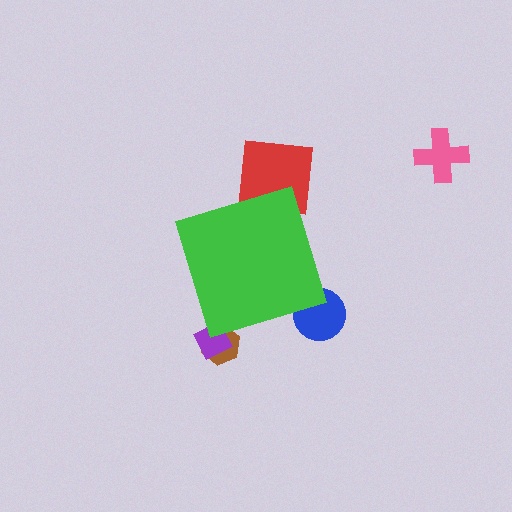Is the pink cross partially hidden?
No, the pink cross is fully visible.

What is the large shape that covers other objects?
A green diamond.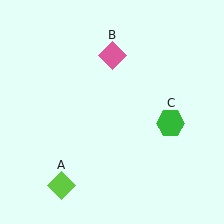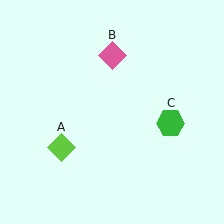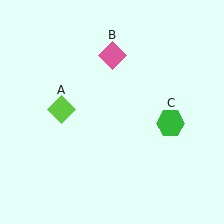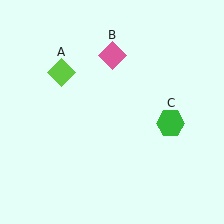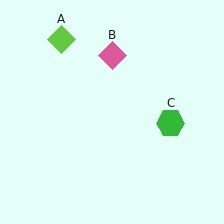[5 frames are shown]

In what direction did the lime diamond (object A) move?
The lime diamond (object A) moved up.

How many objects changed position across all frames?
1 object changed position: lime diamond (object A).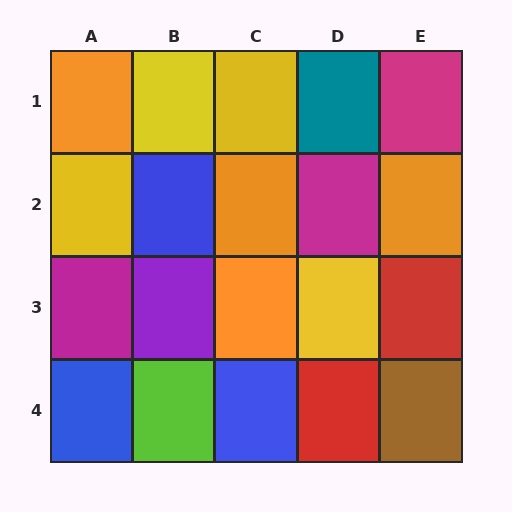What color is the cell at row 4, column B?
Lime.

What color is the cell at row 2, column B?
Blue.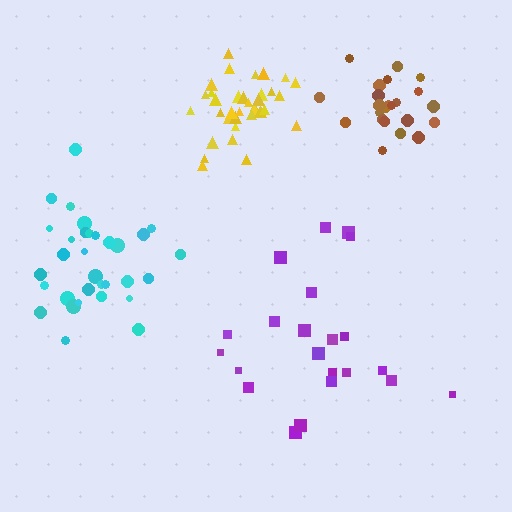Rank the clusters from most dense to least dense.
yellow, brown, cyan, purple.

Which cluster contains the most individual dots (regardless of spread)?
Yellow (35).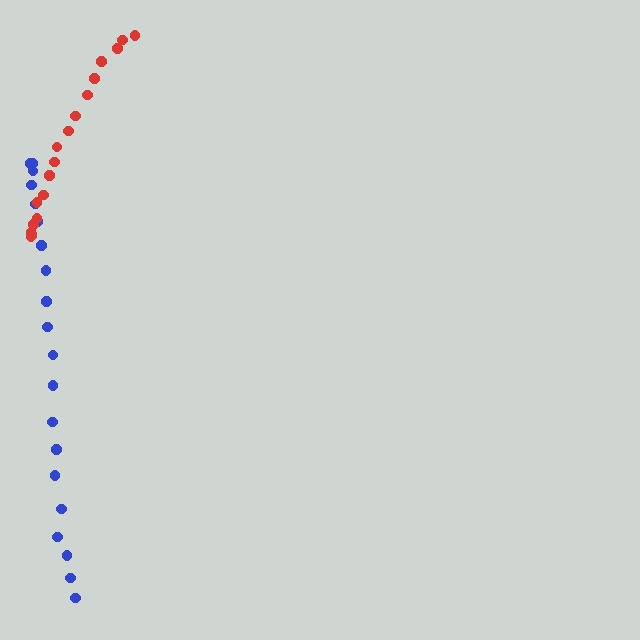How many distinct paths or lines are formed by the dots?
There are 2 distinct paths.